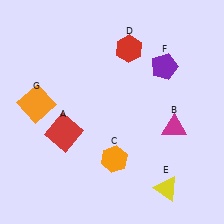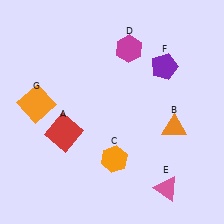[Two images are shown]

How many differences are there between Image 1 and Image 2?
There are 3 differences between the two images.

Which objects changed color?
B changed from magenta to orange. D changed from red to magenta. E changed from yellow to pink.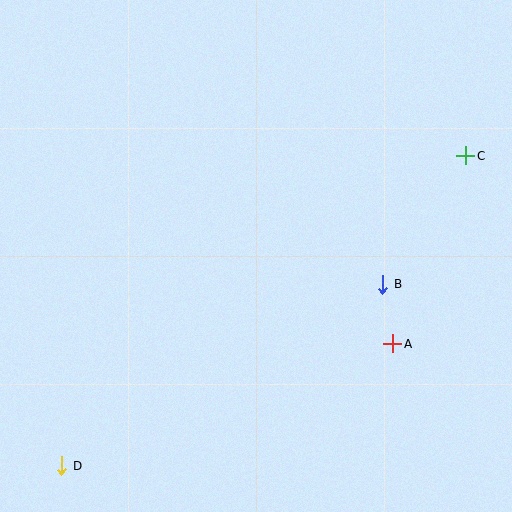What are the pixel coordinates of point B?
Point B is at (383, 284).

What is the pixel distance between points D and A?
The distance between D and A is 353 pixels.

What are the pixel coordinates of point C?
Point C is at (466, 156).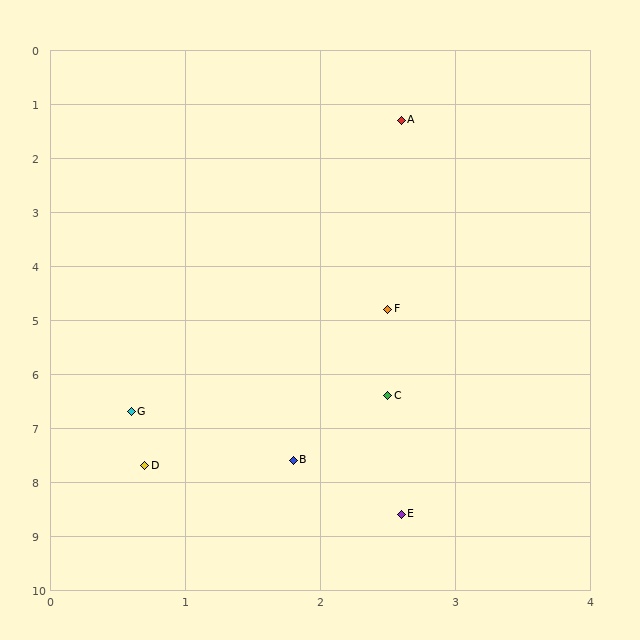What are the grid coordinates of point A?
Point A is at approximately (2.6, 1.3).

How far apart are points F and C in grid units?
Points F and C are about 1.6 grid units apart.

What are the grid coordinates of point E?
Point E is at approximately (2.6, 8.6).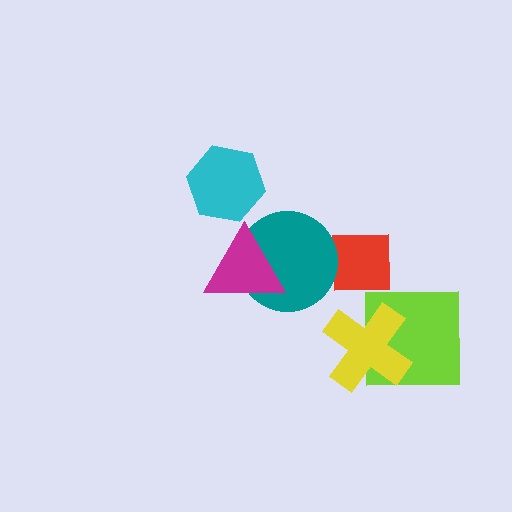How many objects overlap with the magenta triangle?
1 object overlaps with the magenta triangle.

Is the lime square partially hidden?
Yes, it is partially covered by another shape.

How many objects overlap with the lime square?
1 object overlaps with the lime square.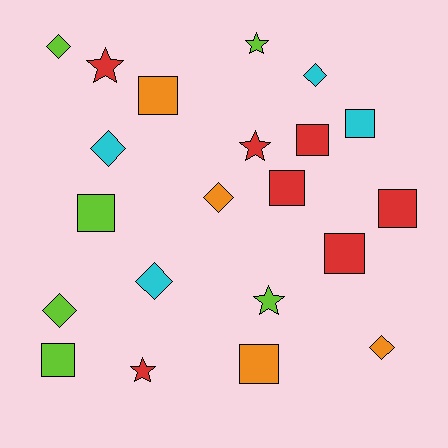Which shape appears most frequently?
Square, with 9 objects.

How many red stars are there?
There are 3 red stars.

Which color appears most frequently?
Red, with 7 objects.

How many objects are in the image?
There are 21 objects.